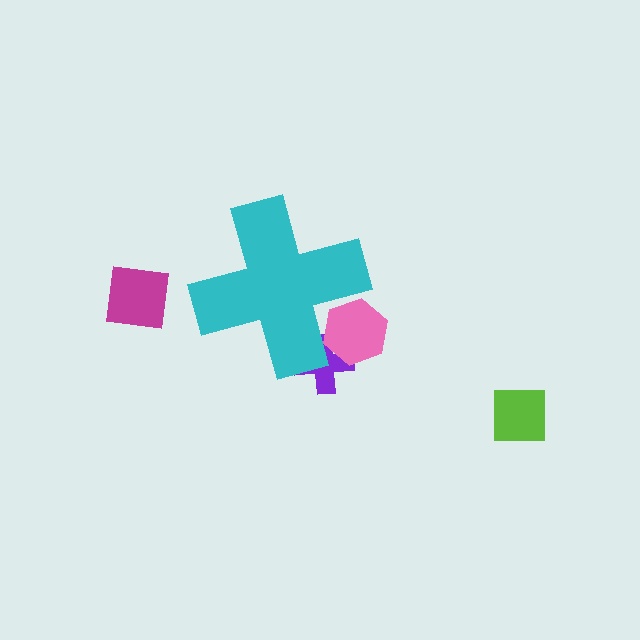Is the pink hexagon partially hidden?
Yes, the pink hexagon is partially hidden behind the cyan cross.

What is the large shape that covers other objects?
A cyan cross.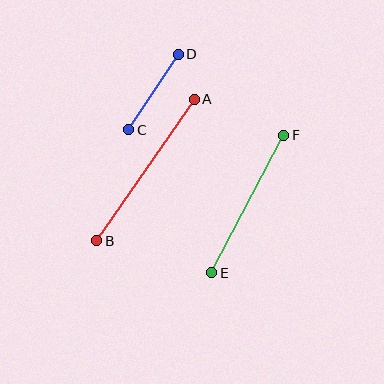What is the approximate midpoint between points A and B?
The midpoint is at approximately (146, 170) pixels.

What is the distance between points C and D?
The distance is approximately 90 pixels.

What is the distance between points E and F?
The distance is approximately 155 pixels.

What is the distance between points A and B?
The distance is approximately 172 pixels.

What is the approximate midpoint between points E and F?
The midpoint is at approximately (248, 204) pixels.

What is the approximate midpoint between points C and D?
The midpoint is at approximately (154, 92) pixels.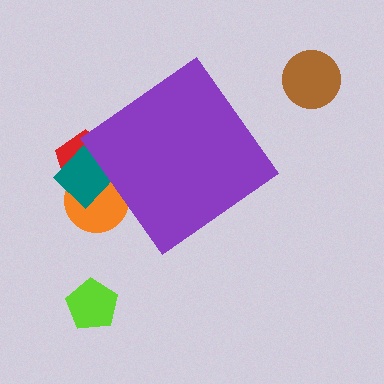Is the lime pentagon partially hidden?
No, the lime pentagon is fully visible.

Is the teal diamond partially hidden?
Yes, the teal diamond is partially hidden behind the purple diamond.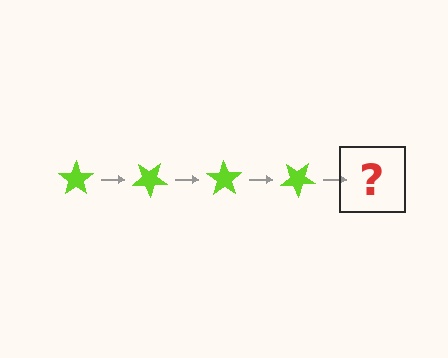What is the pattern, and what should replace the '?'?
The pattern is that the star rotates 35 degrees each step. The '?' should be a lime star rotated 140 degrees.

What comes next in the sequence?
The next element should be a lime star rotated 140 degrees.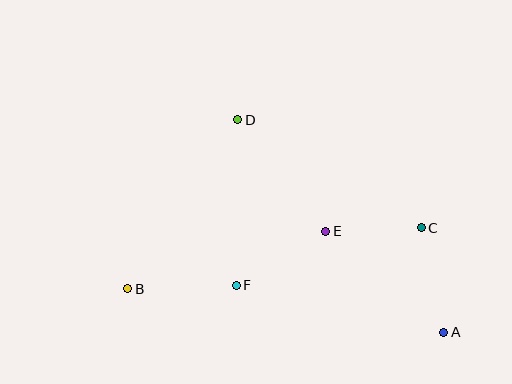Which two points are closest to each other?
Points C and E are closest to each other.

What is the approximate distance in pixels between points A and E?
The distance between A and E is approximately 155 pixels.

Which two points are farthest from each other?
Points A and B are farthest from each other.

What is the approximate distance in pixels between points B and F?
The distance between B and F is approximately 109 pixels.